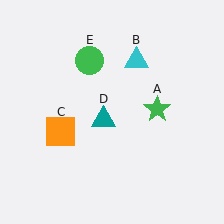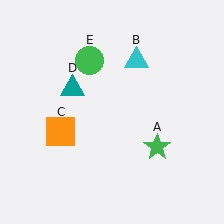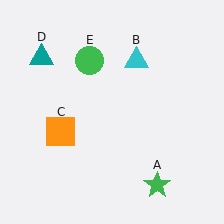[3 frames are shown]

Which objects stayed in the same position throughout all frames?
Cyan triangle (object B) and orange square (object C) and green circle (object E) remained stationary.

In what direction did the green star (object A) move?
The green star (object A) moved down.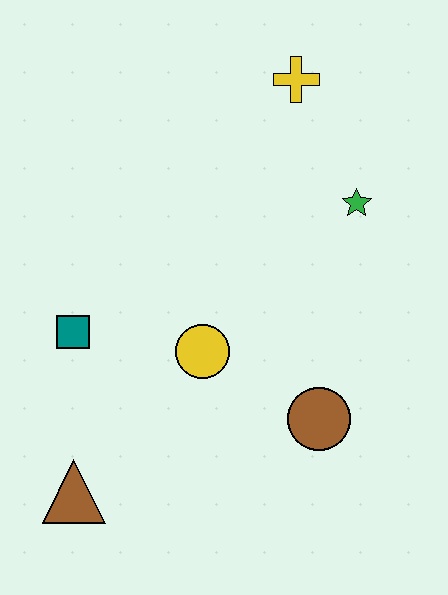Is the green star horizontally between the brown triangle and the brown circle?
No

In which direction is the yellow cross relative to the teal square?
The yellow cross is above the teal square.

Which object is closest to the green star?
The yellow cross is closest to the green star.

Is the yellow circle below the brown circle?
No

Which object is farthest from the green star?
The brown triangle is farthest from the green star.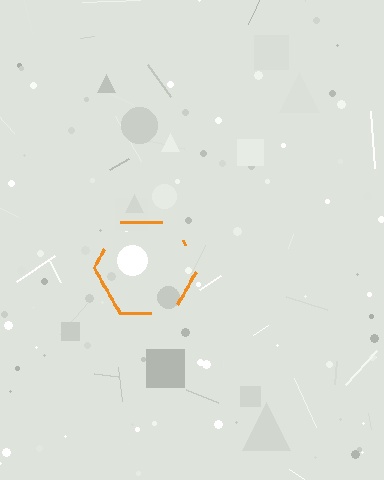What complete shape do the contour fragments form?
The contour fragments form a hexagon.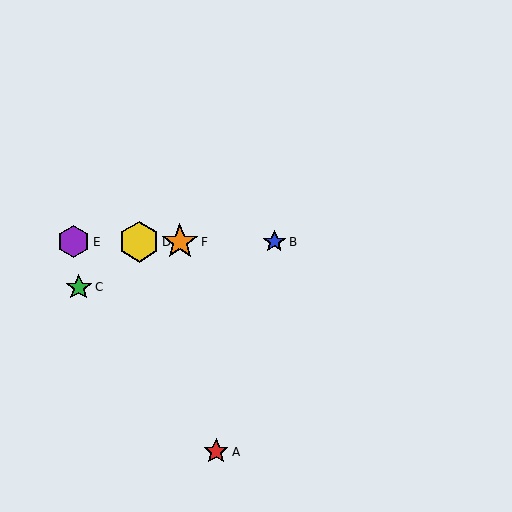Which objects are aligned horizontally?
Objects B, D, E, F are aligned horizontally.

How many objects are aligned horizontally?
4 objects (B, D, E, F) are aligned horizontally.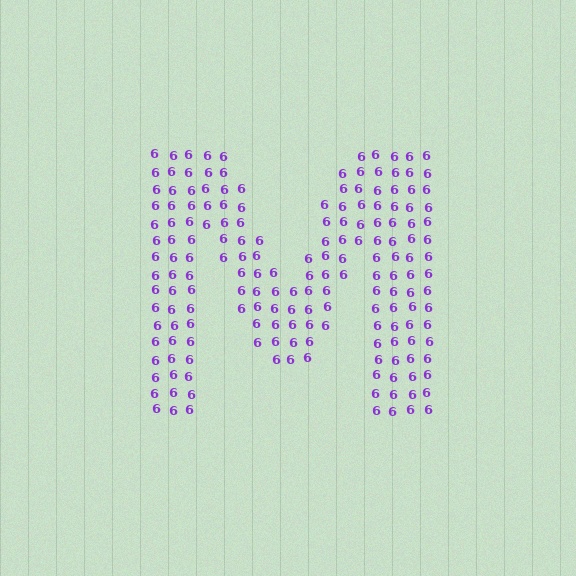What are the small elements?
The small elements are digit 6's.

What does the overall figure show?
The overall figure shows the letter M.